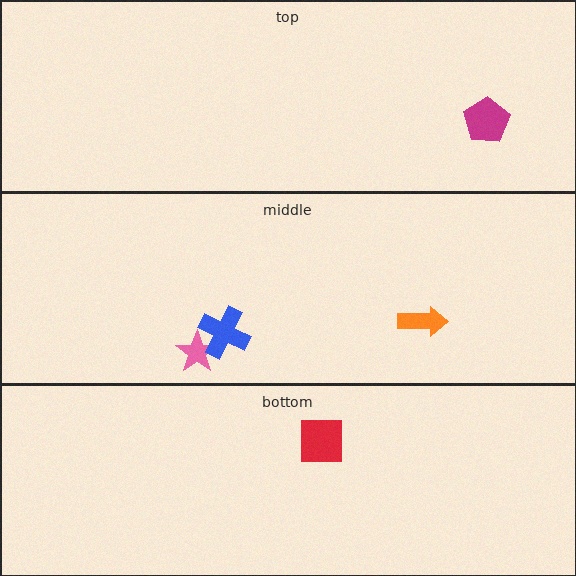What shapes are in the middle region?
The pink star, the blue cross, the orange arrow.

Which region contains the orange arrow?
The middle region.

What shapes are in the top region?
The magenta pentagon.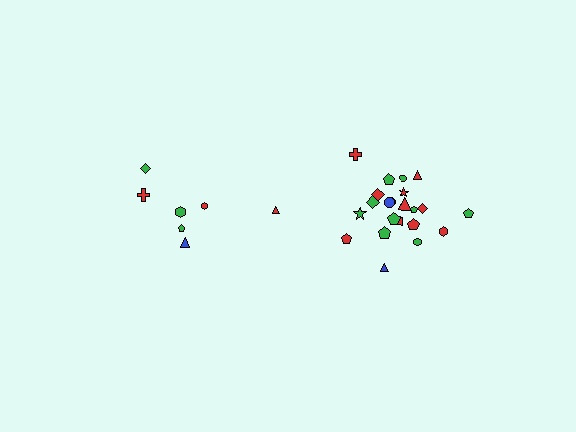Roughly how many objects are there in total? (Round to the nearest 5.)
Roughly 30 objects in total.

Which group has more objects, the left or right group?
The right group.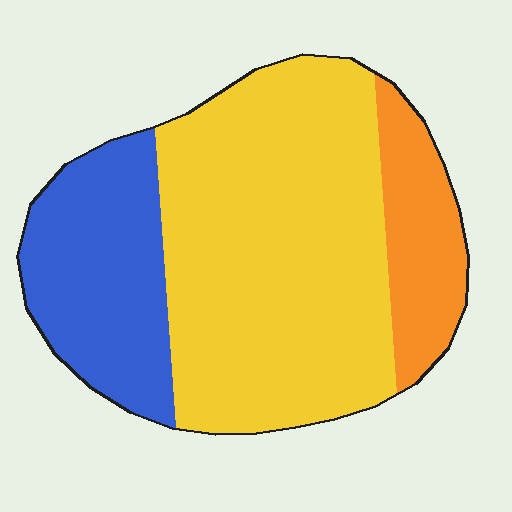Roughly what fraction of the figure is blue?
Blue takes up about one quarter (1/4) of the figure.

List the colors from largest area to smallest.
From largest to smallest: yellow, blue, orange.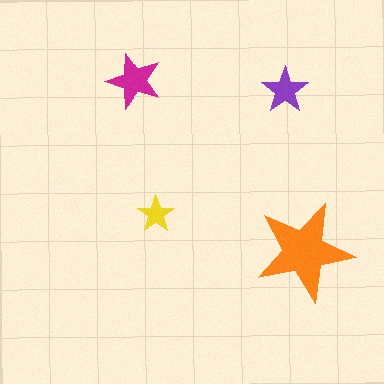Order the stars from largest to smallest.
the orange one, the magenta one, the purple one, the yellow one.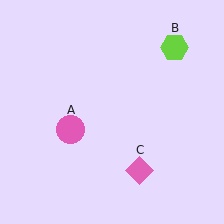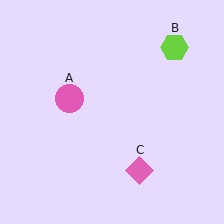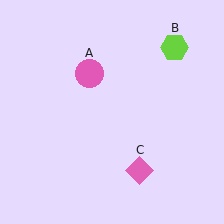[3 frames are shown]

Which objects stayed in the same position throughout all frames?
Lime hexagon (object B) and pink diamond (object C) remained stationary.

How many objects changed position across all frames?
1 object changed position: pink circle (object A).